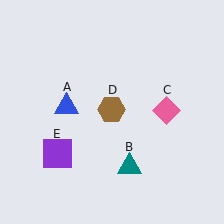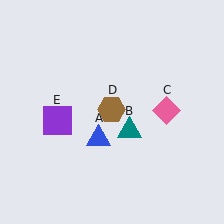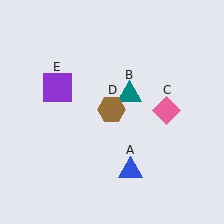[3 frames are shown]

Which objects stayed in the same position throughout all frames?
Pink diamond (object C) and brown hexagon (object D) remained stationary.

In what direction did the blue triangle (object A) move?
The blue triangle (object A) moved down and to the right.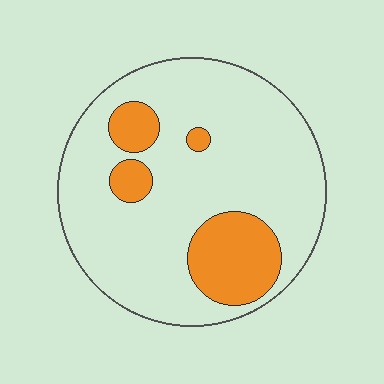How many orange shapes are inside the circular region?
4.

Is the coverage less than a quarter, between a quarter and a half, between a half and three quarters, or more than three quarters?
Less than a quarter.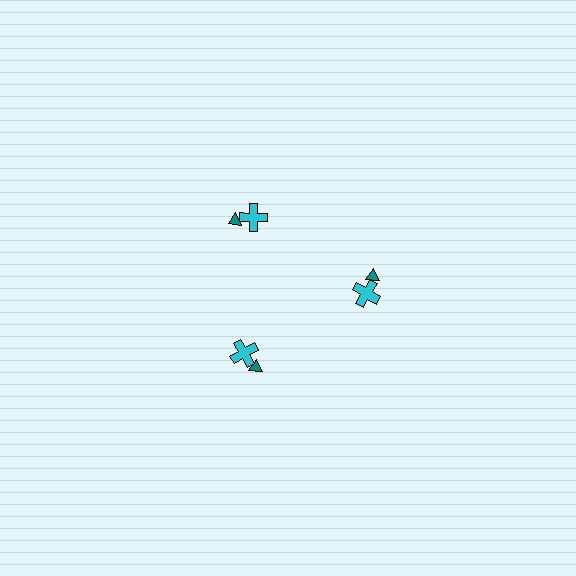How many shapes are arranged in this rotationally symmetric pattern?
There are 6 shapes, arranged in 3 groups of 2.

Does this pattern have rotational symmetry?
Yes, this pattern has 3-fold rotational symmetry. It looks the same after rotating 120 degrees around the center.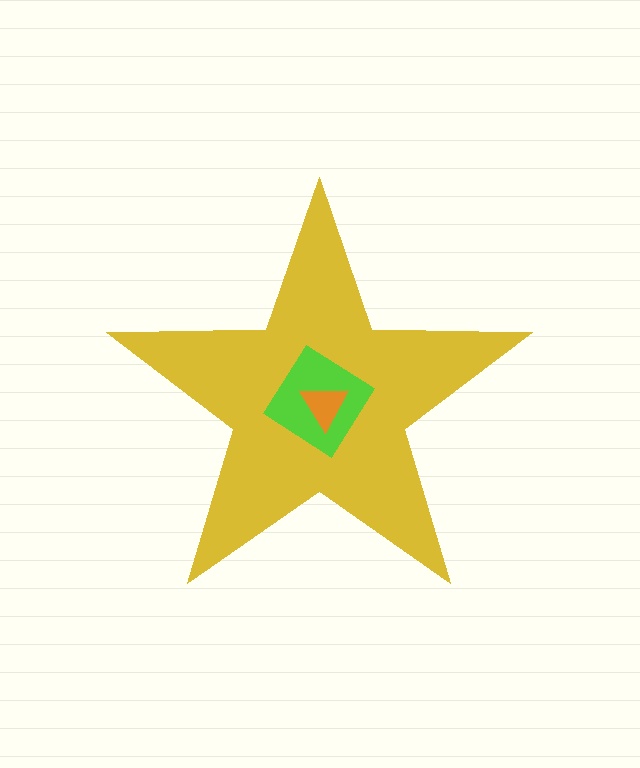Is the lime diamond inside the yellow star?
Yes.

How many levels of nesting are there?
3.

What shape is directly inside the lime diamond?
The orange triangle.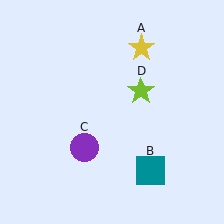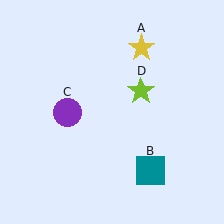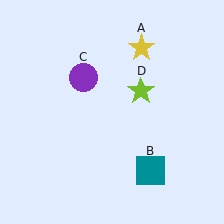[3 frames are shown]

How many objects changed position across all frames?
1 object changed position: purple circle (object C).